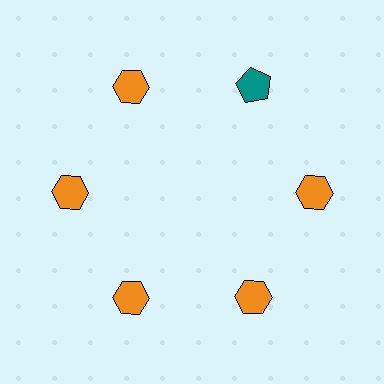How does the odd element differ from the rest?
It differs in both color (teal instead of orange) and shape (pentagon instead of hexagon).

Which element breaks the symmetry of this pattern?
The teal pentagon at roughly the 1 o'clock position breaks the symmetry. All other shapes are orange hexagons.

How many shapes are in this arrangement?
There are 6 shapes arranged in a ring pattern.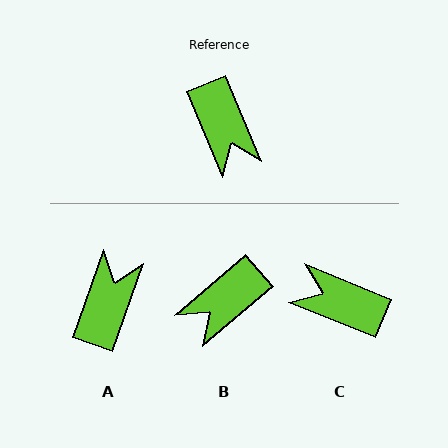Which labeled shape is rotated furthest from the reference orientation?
A, about 137 degrees away.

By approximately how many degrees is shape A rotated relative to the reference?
Approximately 137 degrees counter-clockwise.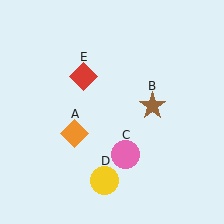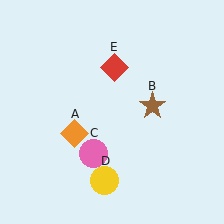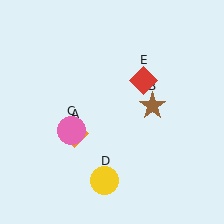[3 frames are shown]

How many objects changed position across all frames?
2 objects changed position: pink circle (object C), red diamond (object E).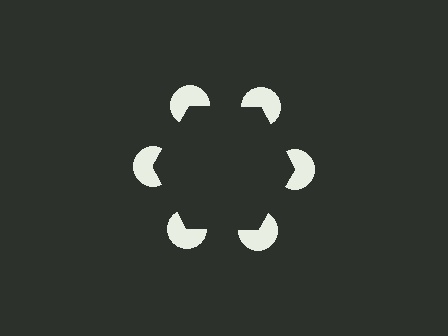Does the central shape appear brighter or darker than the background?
It typically appears slightly darker than the background, even though no actual brightness change is drawn.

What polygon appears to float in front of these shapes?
An illusory hexagon — its edges are inferred from the aligned wedge cuts in the pac-man discs, not physically drawn.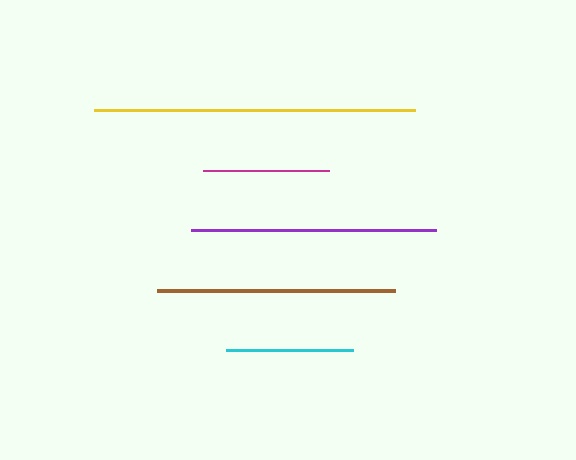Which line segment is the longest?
The yellow line is the longest at approximately 321 pixels.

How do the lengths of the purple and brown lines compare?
The purple and brown lines are approximately the same length.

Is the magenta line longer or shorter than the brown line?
The brown line is longer than the magenta line.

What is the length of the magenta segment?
The magenta segment is approximately 127 pixels long.